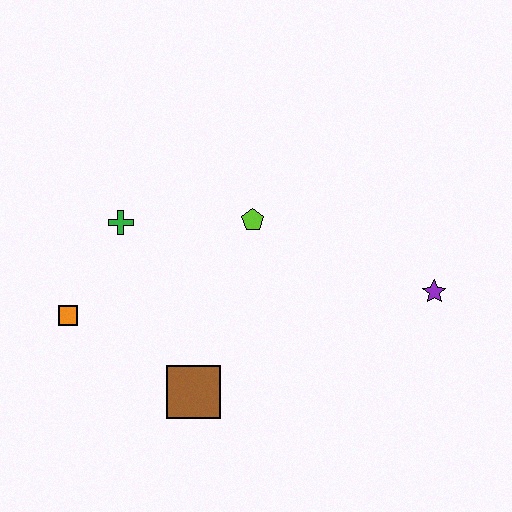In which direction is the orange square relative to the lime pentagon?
The orange square is to the left of the lime pentagon.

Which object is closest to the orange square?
The green cross is closest to the orange square.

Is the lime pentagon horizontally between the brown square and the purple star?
Yes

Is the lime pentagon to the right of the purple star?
No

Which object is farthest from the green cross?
The purple star is farthest from the green cross.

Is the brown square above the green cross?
No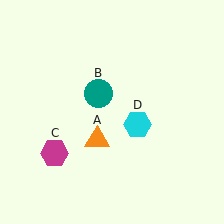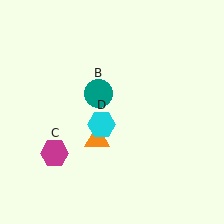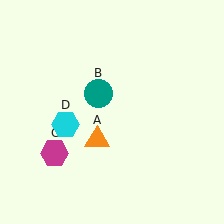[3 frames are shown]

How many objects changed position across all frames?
1 object changed position: cyan hexagon (object D).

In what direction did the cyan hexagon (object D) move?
The cyan hexagon (object D) moved left.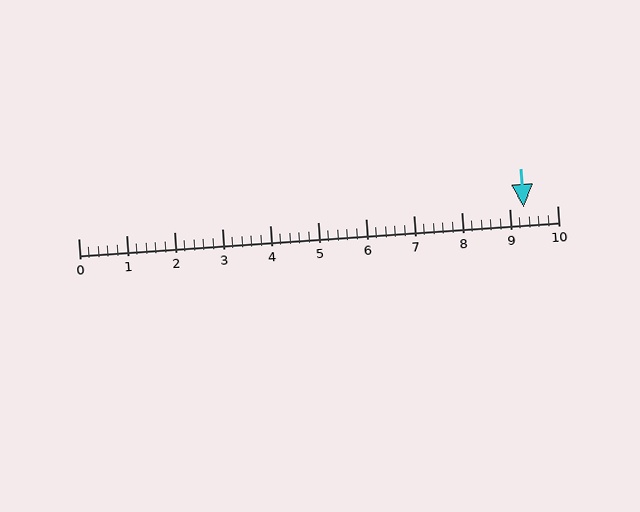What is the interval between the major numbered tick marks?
The major tick marks are spaced 1 units apart.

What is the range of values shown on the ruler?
The ruler shows values from 0 to 10.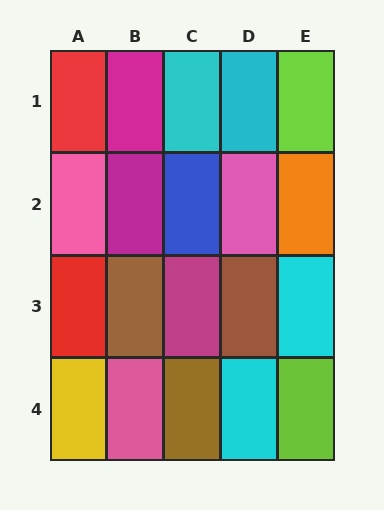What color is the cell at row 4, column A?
Yellow.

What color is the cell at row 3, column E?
Cyan.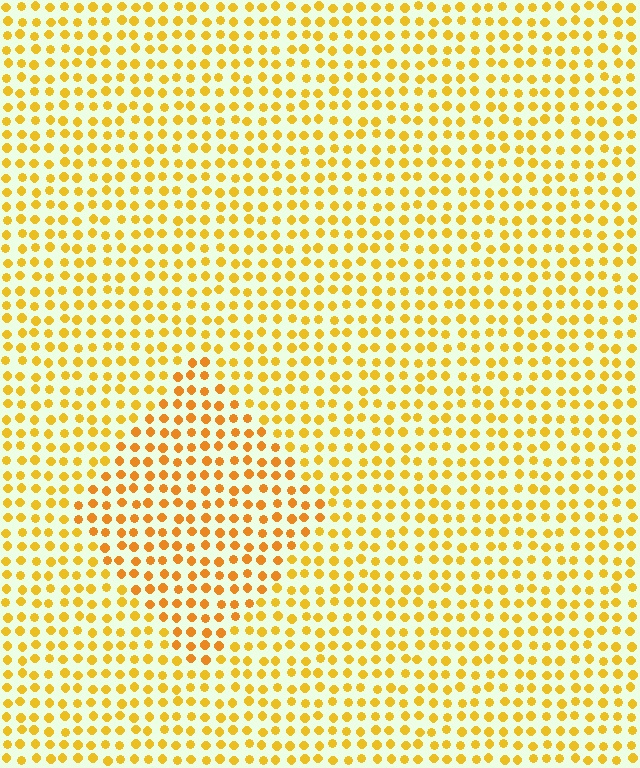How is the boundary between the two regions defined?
The boundary is defined purely by a slight shift in hue (about 17 degrees). Spacing, size, and orientation are identical on both sides.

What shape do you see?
I see a diamond.